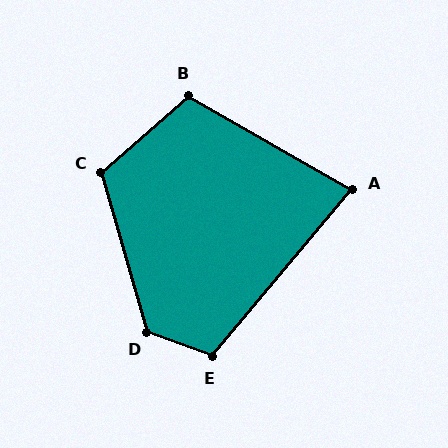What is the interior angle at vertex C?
Approximately 116 degrees (obtuse).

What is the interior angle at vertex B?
Approximately 109 degrees (obtuse).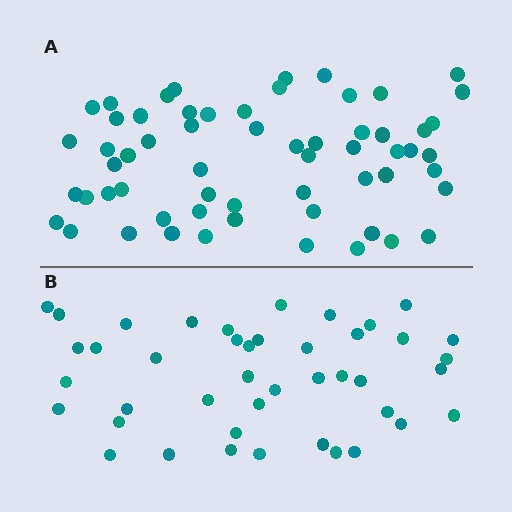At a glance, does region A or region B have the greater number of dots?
Region A (the top region) has more dots.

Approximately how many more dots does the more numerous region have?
Region A has approximately 15 more dots than region B.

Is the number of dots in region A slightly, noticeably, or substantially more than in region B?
Region A has noticeably more, but not dramatically so. The ratio is roughly 1.4 to 1.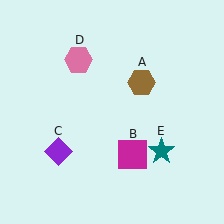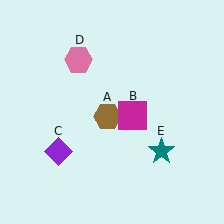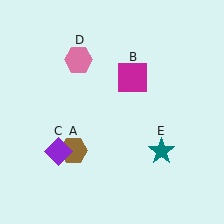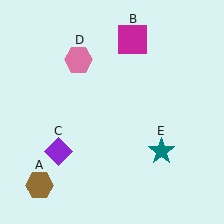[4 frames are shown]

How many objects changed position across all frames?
2 objects changed position: brown hexagon (object A), magenta square (object B).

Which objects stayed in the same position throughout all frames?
Purple diamond (object C) and pink hexagon (object D) and teal star (object E) remained stationary.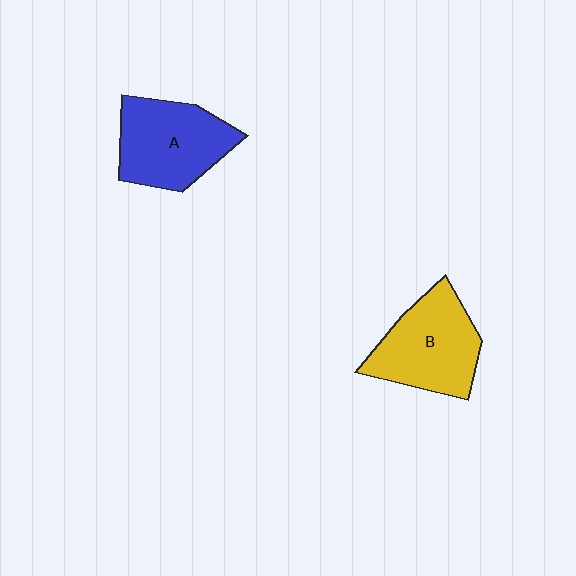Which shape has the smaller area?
Shape A (blue).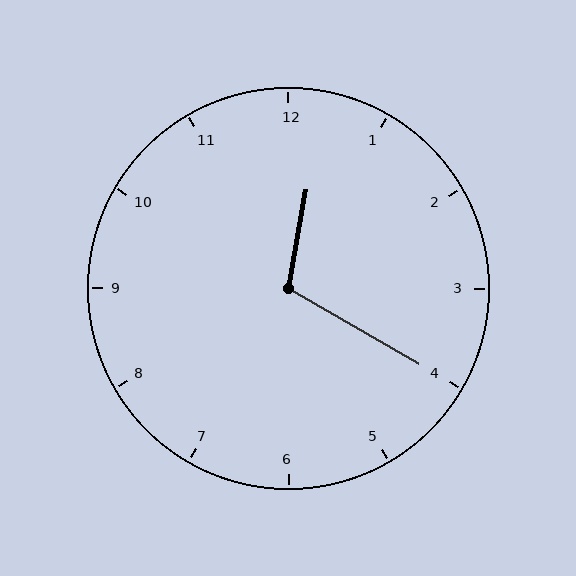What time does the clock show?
12:20.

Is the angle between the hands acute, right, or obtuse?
It is obtuse.